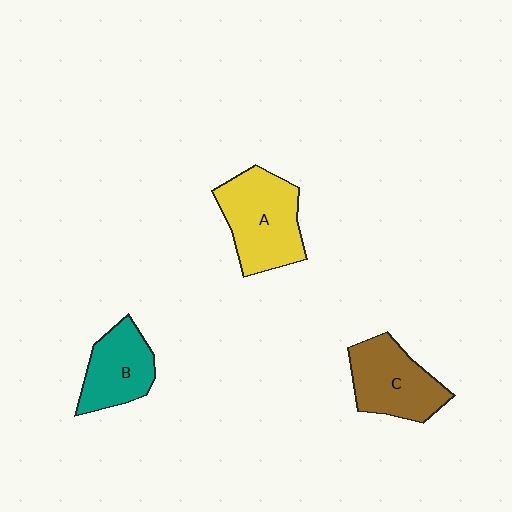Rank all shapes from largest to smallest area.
From largest to smallest: A (yellow), C (brown), B (teal).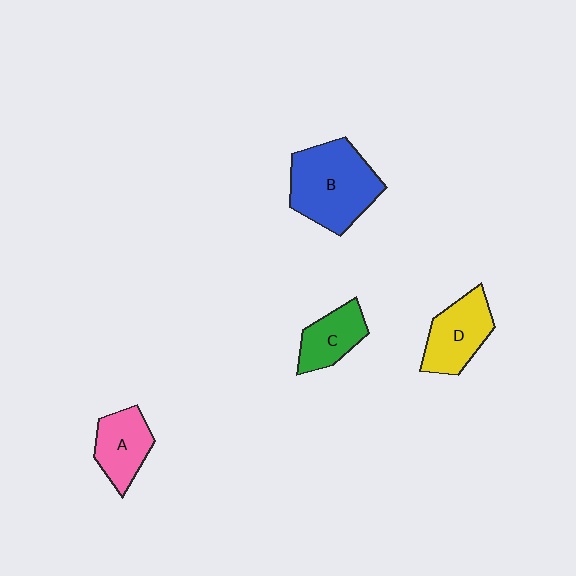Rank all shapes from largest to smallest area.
From largest to smallest: B (blue), D (yellow), A (pink), C (green).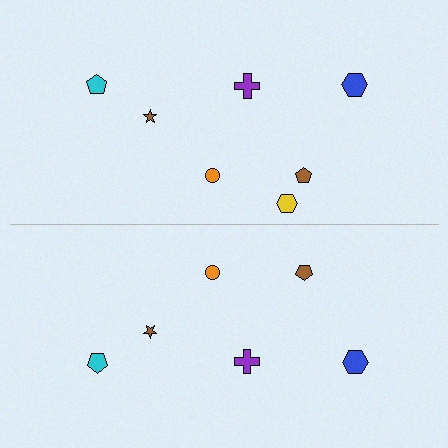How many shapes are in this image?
There are 13 shapes in this image.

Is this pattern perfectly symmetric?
No, the pattern is not perfectly symmetric. A yellow hexagon is missing from the bottom side.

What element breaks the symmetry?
A yellow hexagon is missing from the bottom side.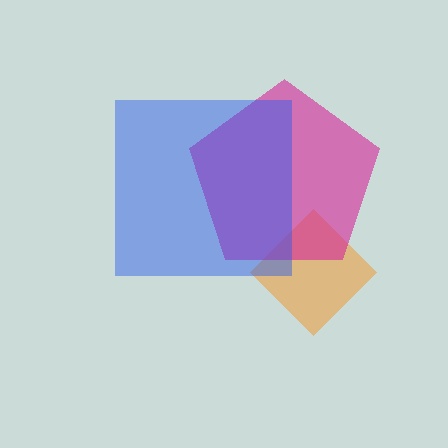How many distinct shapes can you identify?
There are 3 distinct shapes: an orange diamond, a magenta pentagon, a blue square.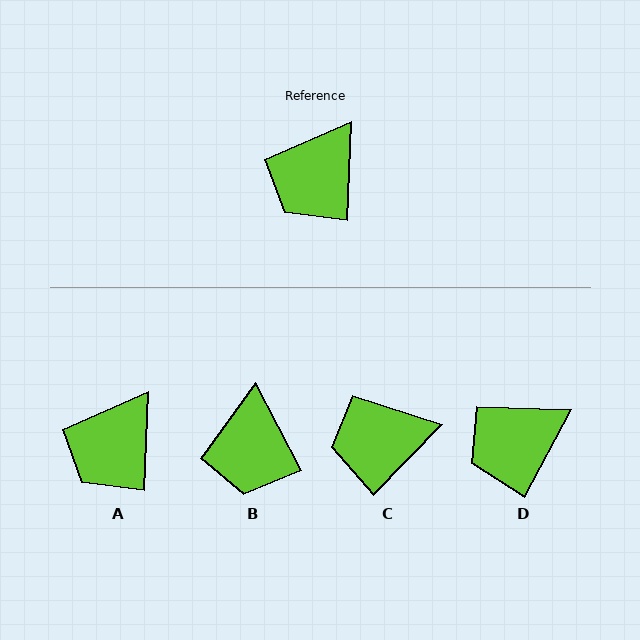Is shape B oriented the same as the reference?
No, it is off by about 30 degrees.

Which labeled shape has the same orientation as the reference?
A.